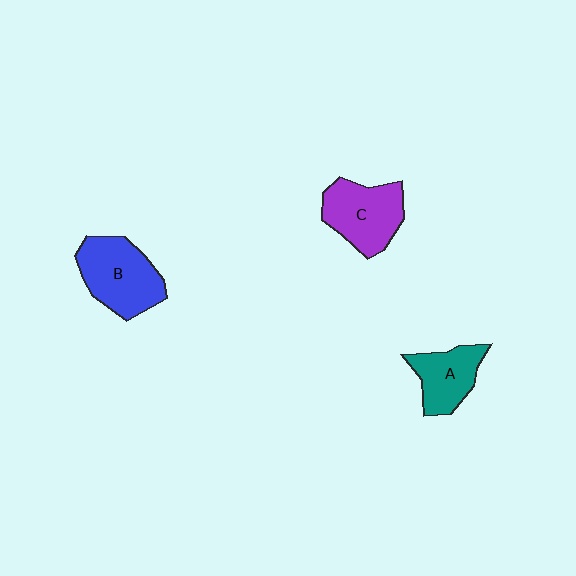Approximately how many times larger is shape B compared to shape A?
Approximately 1.4 times.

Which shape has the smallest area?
Shape A (teal).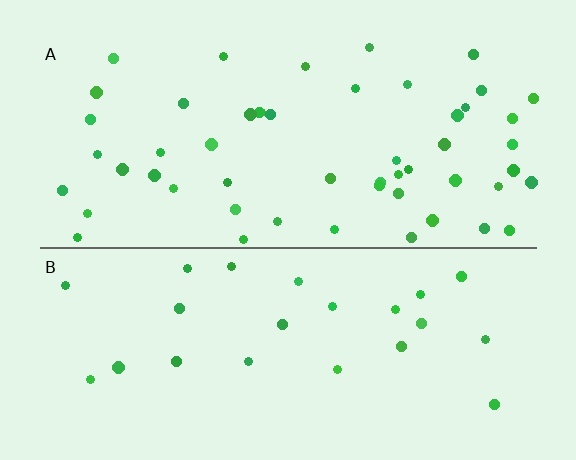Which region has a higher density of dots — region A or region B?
A (the top).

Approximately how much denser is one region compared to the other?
Approximately 2.2× — region A over region B.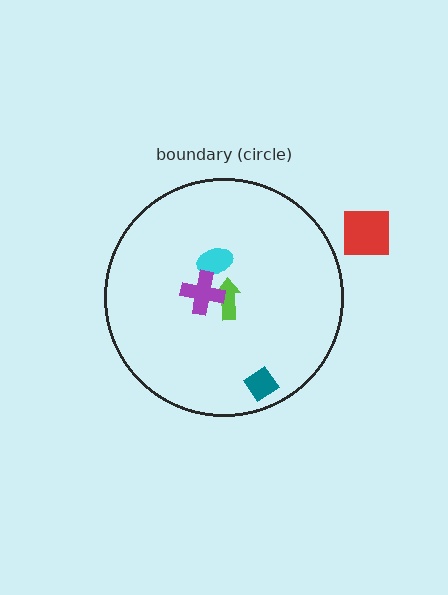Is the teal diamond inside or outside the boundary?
Inside.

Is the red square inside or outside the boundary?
Outside.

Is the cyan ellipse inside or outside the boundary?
Inside.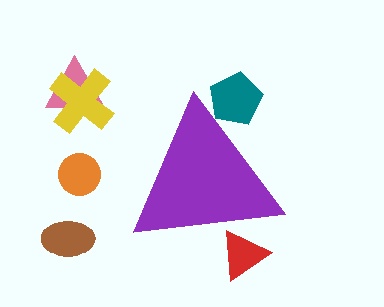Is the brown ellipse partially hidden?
No, the brown ellipse is fully visible.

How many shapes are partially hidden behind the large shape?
2 shapes are partially hidden.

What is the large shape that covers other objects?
A purple triangle.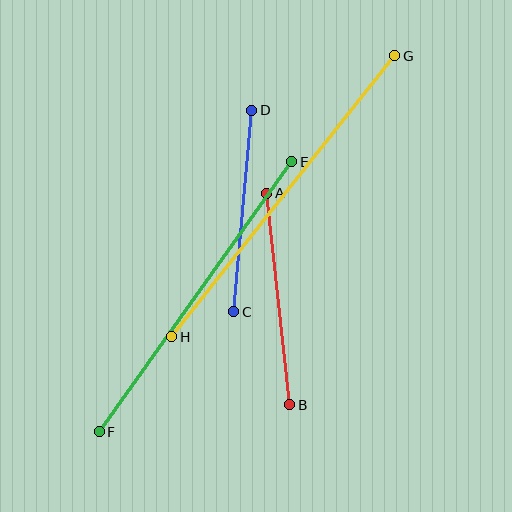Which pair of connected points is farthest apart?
Points G and H are farthest apart.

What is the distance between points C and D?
The distance is approximately 203 pixels.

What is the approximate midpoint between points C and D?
The midpoint is at approximately (243, 211) pixels.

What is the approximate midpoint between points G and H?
The midpoint is at approximately (283, 196) pixels.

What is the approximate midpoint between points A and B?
The midpoint is at approximately (278, 299) pixels.